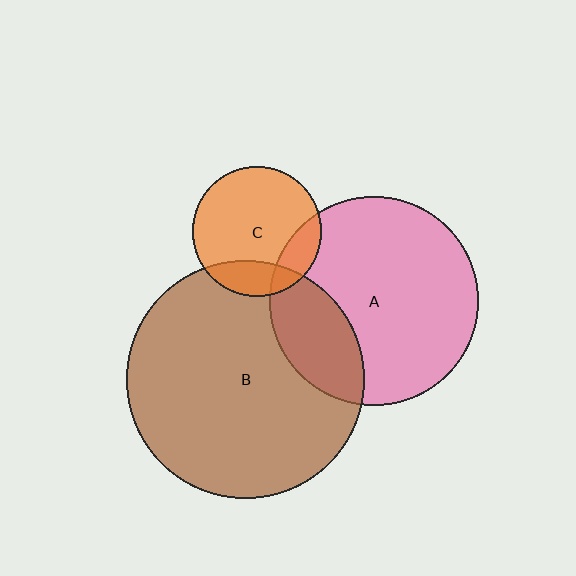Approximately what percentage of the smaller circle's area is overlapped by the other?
Approximately 15%.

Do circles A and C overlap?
Yes.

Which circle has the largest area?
Circle B (brown).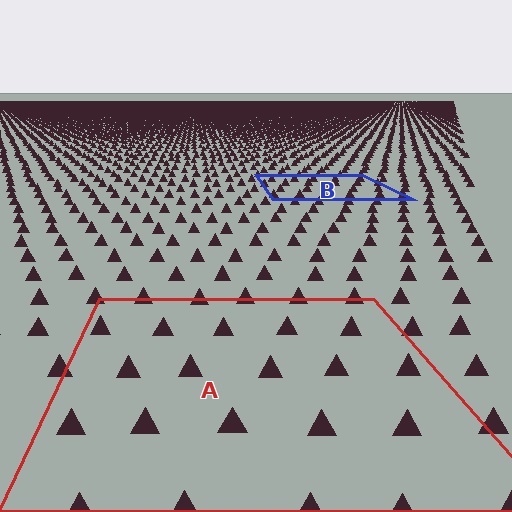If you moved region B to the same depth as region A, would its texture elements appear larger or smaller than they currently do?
They would appear larger. At a closer depth, the same texture elements are projected at a bigger on-screen size.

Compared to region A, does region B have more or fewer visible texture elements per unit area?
Region B has more texture elements per unit area — they are packed more densely because it is farther away.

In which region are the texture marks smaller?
The texture marks are smaller in region B, because it is farther away.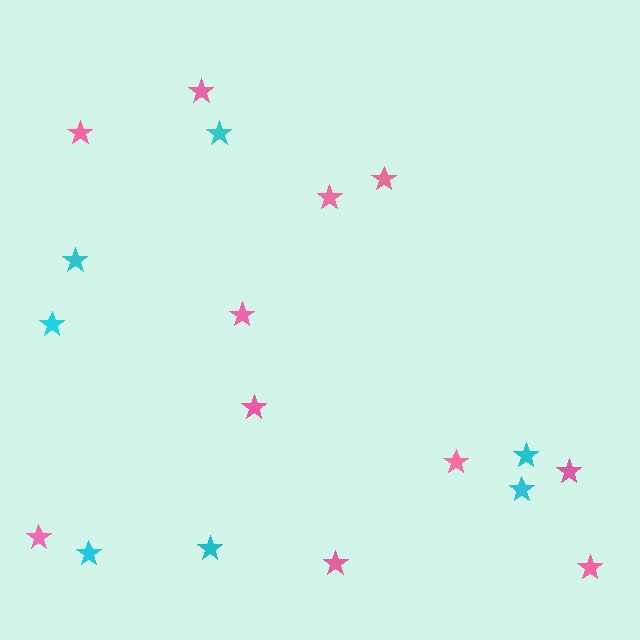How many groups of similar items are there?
There are 2 groups: one group of cyan stars (7) and one group of pink stars (11).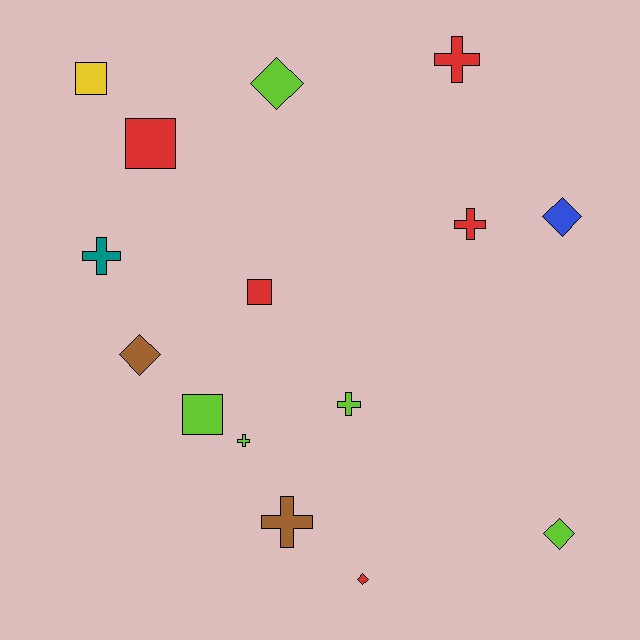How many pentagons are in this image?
There are no pentagons.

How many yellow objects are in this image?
There is 1 yellow object.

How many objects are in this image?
There are 15 objects.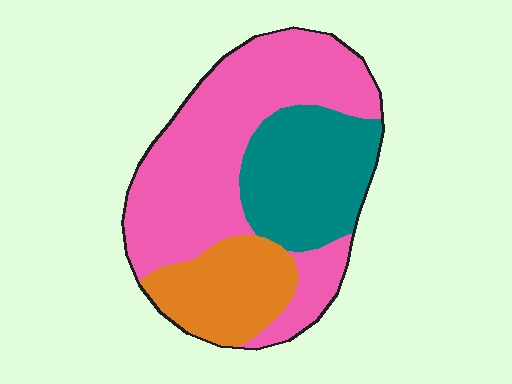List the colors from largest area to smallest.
From largest to smallest: pink, teal, orange.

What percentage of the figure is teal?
Teal takes up between a quarter and a half of the figure.